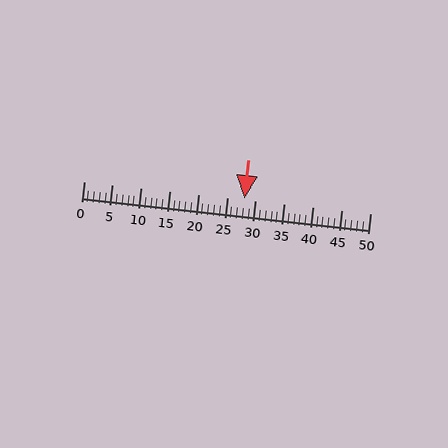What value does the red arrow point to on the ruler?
The red arrow points to approximately 28.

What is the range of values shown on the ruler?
The ruler shows values from 0 to 50.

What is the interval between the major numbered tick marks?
The major tick marks are spaced 5 units apart.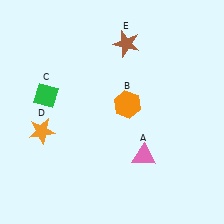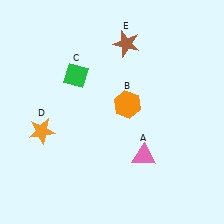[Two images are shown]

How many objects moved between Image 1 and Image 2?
1 object moved between the two images.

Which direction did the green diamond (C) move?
The green diamond (C) moved right.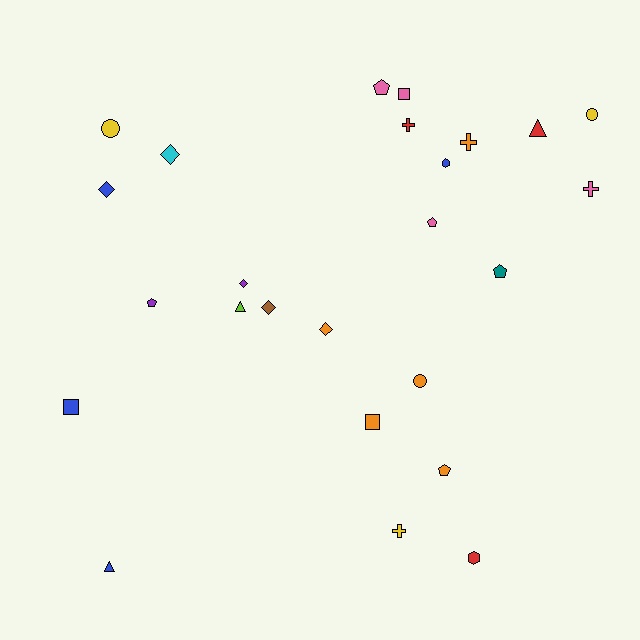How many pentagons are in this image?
There are 5 pentagons.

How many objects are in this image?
There are 25 objects.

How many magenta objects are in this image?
There are no magenta objects.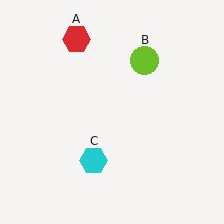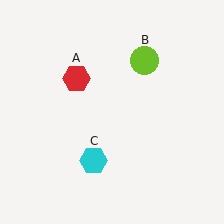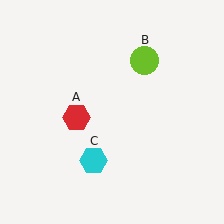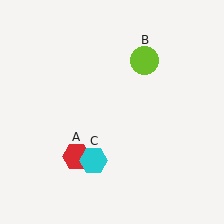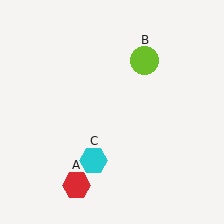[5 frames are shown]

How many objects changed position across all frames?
1 object changed position: red hexagon (object A).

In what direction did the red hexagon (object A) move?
The red hexagon (object A) moved down.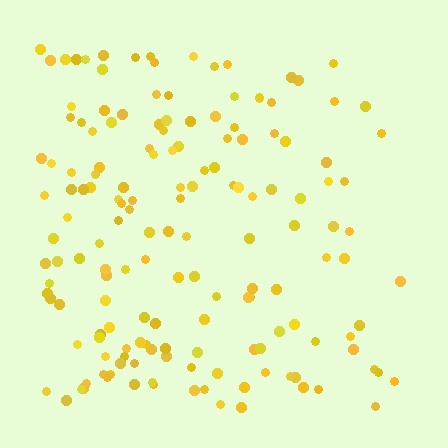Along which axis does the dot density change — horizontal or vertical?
Horizontal.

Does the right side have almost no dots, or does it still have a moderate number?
Still a moderate number, just noticeably fewer than the left.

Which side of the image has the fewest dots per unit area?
The right.